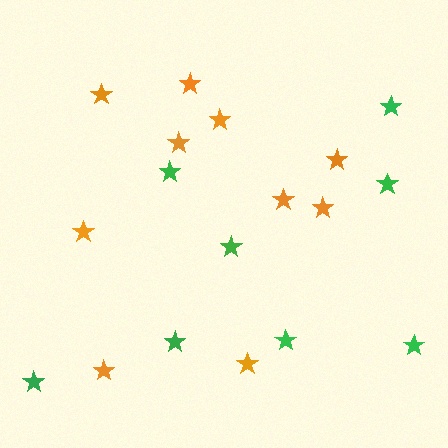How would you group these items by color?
There are 2 groups: one group of green stars (8) and one group of orange stars (10).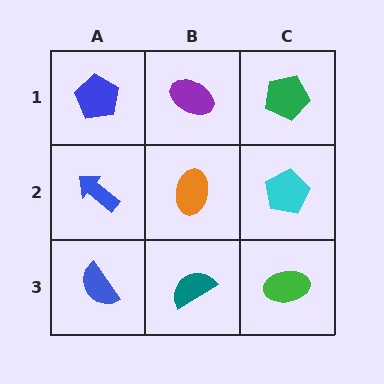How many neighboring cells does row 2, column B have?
4.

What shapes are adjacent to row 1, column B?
An orange ellipse (row 2, column B), a blue pentagon (row 1, column A), a green pentagon (row 1, column C).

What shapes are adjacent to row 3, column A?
A blue arrow (row 2, column A), a teal semicircle (row 3, column B).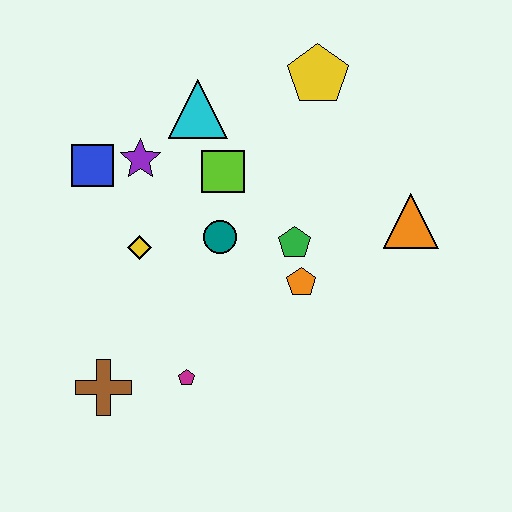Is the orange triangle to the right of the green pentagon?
Yes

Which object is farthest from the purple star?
The orange triangle is farthest from the purple star.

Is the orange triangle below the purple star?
Yes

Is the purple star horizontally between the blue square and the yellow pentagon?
Yes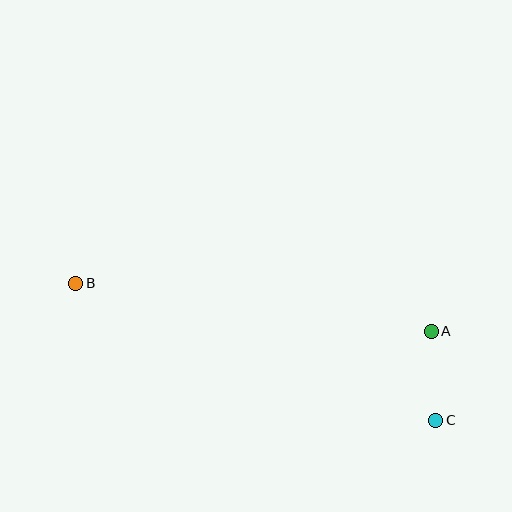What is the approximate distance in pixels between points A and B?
The distance between A and B is approximately 359 pixels.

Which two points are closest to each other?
Points A and C are closest to each other.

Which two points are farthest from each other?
Points B and C are farthest from each other.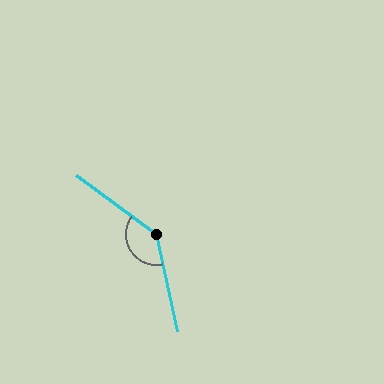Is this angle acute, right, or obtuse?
It is obtuse.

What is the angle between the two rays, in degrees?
Approximately 138 degrees.